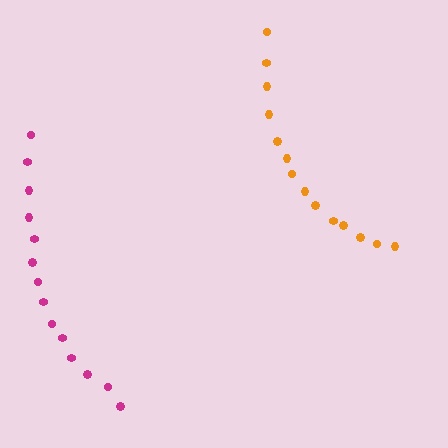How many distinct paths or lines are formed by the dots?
There are 2 distinct paths.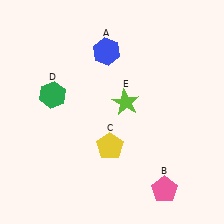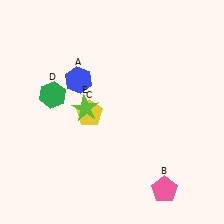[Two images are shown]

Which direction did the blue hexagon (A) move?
The blue hexagon (A) moved down.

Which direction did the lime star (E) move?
The lime star (E) moved left.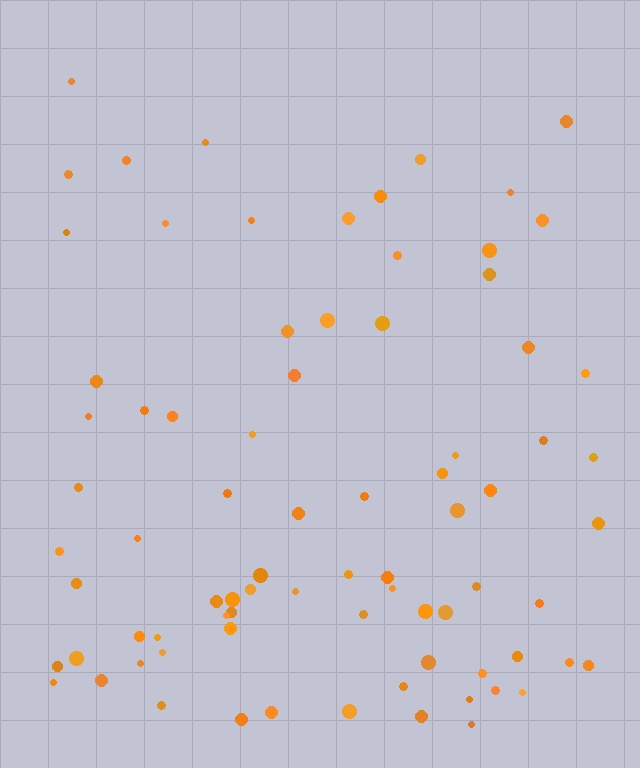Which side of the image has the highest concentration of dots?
The bottom.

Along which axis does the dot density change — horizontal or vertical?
Vertical.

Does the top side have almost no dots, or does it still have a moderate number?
Still a moderate number, just noticeably fewer than the bottom.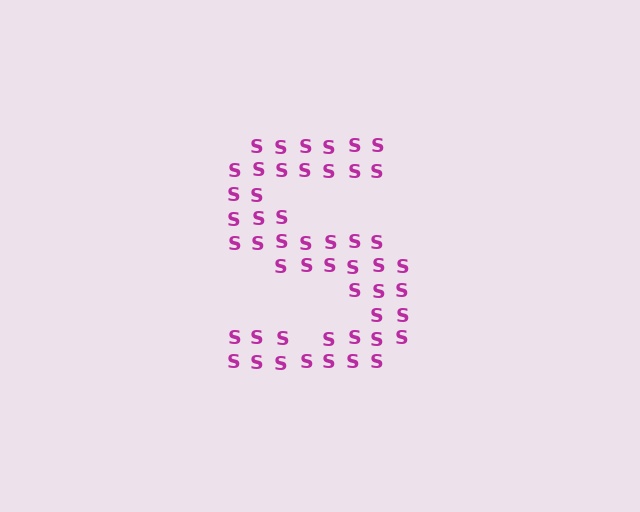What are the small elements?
The small elements are letter S's.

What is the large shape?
The large shape is the letter S.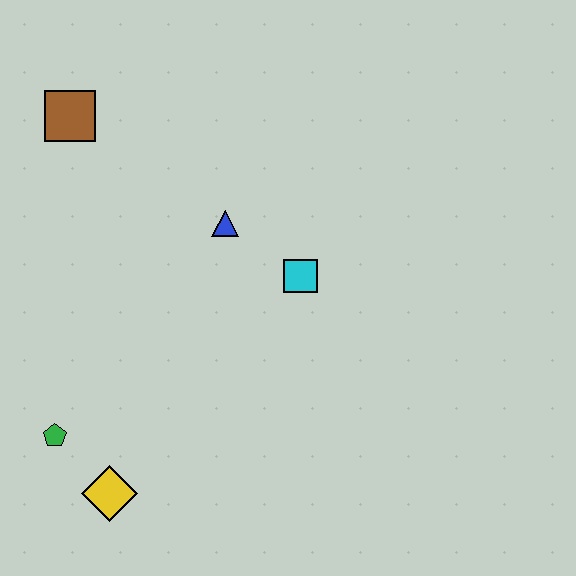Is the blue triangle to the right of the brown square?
Yes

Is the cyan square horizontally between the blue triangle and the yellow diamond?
No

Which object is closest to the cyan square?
The blue triangle is closest to the cyan square.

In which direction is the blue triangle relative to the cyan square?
The blue triangle is to the left of the cyan square.